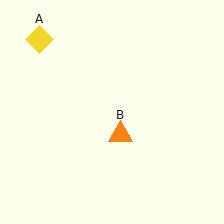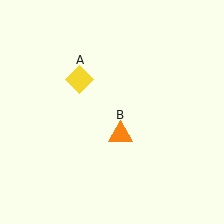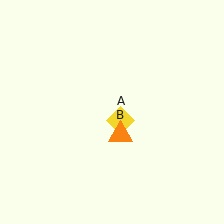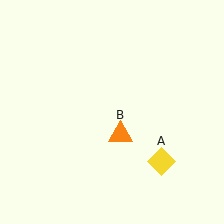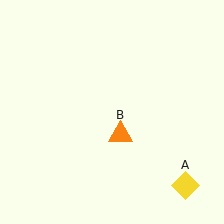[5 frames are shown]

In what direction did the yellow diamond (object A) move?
The yellow diamond (object A) moved down and to the right.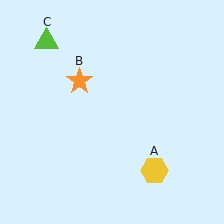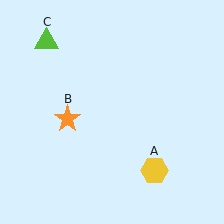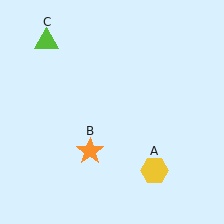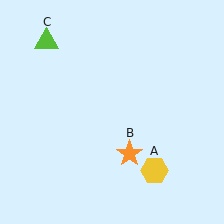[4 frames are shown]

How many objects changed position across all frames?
1 object changed position: orange star (object B).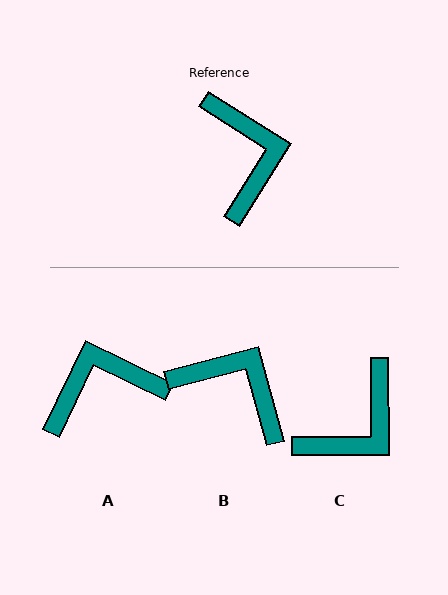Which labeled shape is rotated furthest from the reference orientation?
A, about 97 degrees away.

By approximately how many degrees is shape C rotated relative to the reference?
Approximately 58 degrees clockwise.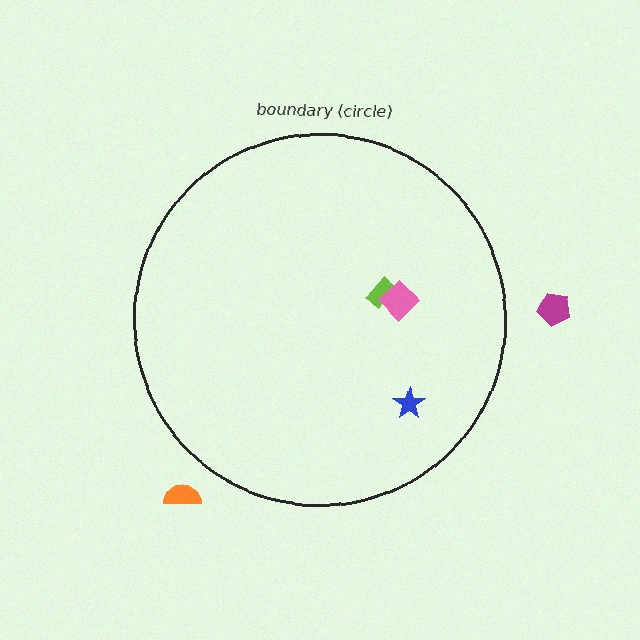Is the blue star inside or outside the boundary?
Inside.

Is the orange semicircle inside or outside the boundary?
Outside.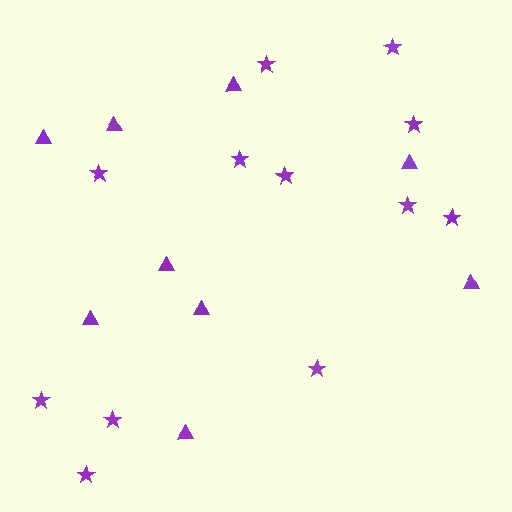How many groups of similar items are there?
There are 2 groups: one group of stars (12) and one group of triangles (9).